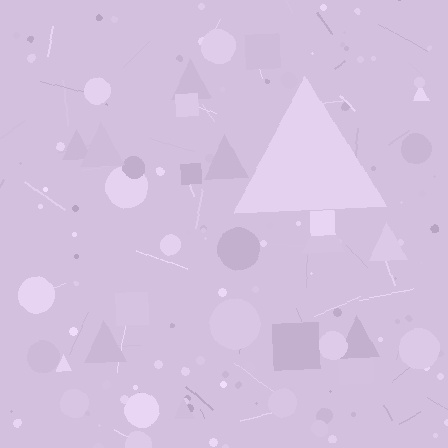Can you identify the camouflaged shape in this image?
The camouflaged shape is a triangle.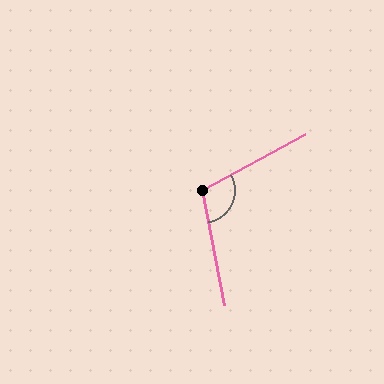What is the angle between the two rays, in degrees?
Approximately 108 degrees.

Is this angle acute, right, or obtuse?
It is obtuse.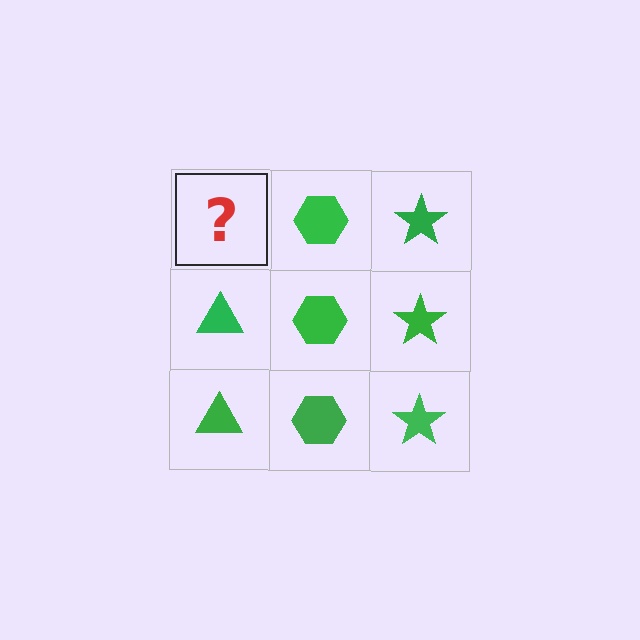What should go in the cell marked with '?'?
The missing cell should contain a green triangle.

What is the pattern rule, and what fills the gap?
The rule is that each column has a consistent shape. The gap should be filled with a green triangle.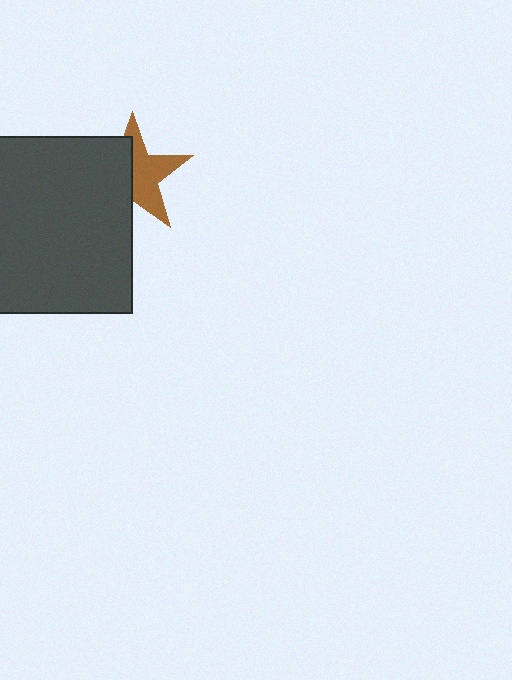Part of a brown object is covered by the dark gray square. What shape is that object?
It is a star.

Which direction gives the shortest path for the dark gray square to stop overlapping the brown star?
Moving left gives the shortest separation.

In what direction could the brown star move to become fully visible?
The brown star could move right. That would shift it out from behind the dark gray square entirely.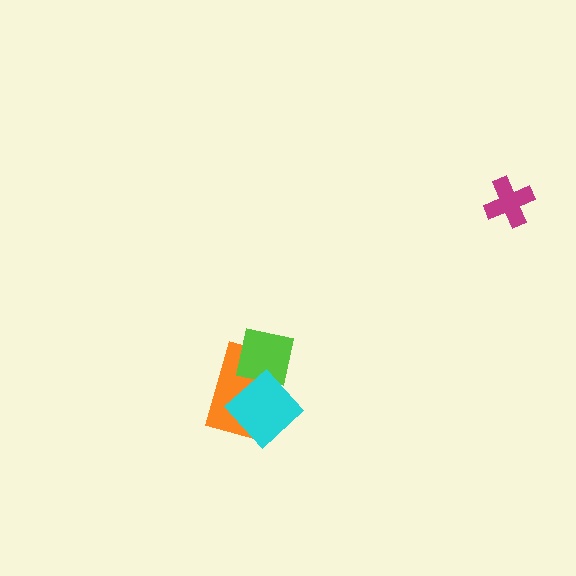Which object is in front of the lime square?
The cyan diamond is in front of the lime square.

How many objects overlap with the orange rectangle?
2 objects overlap with the orange rectangle.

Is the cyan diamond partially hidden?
No, no other shape covers it.